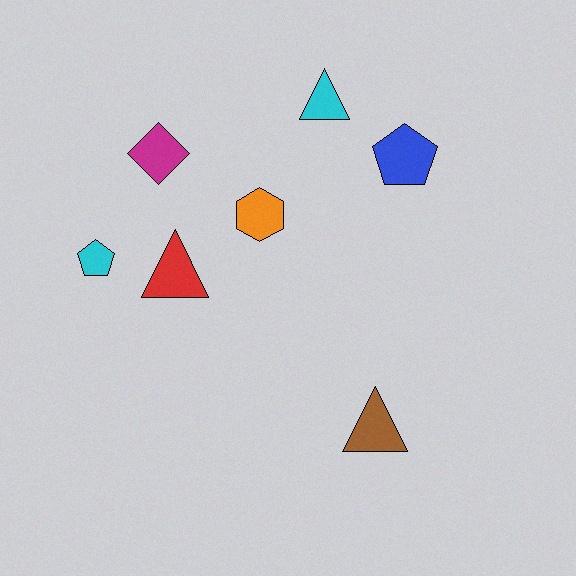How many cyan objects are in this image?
There are 2 cyan objects.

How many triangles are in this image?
There are 3 triangles.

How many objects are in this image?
There are 7 objects.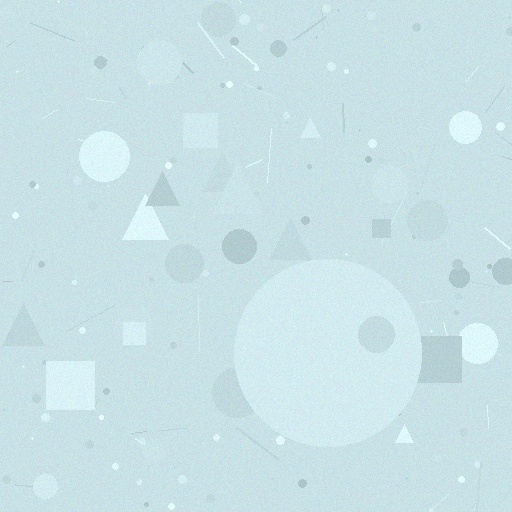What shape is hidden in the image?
A circle is hidden in the image.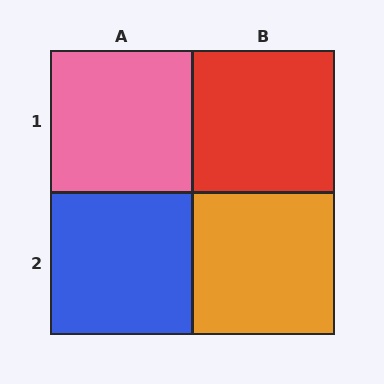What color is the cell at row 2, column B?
Orange.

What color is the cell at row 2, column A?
Blue.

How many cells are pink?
1 cell is pink.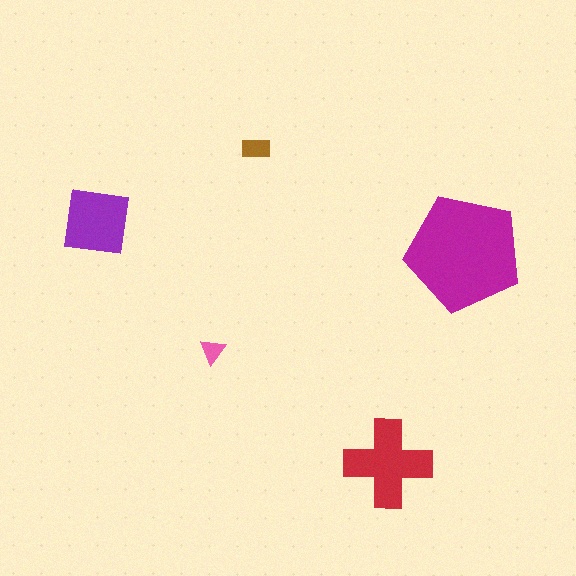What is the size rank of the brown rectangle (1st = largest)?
4th.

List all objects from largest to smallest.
The magenta pentagon, the red cross, the purple square, the brown rectangle, the pink triangle.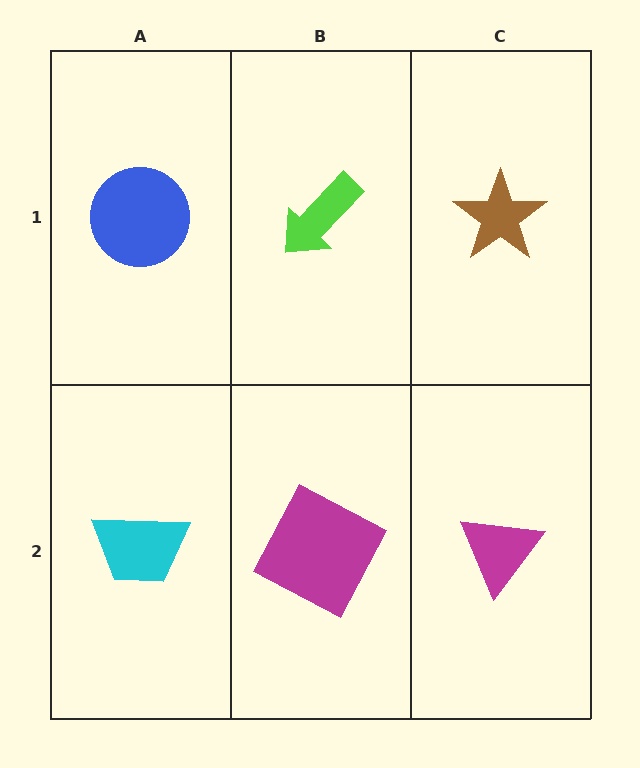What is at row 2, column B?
A magenta square.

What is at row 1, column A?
A blue circle.